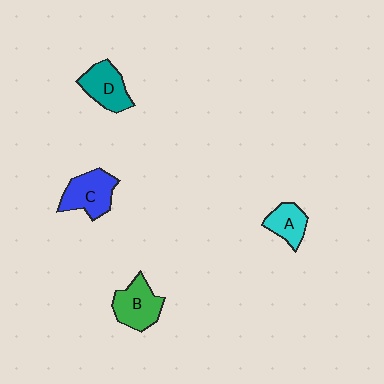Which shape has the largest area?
Shape C (blue).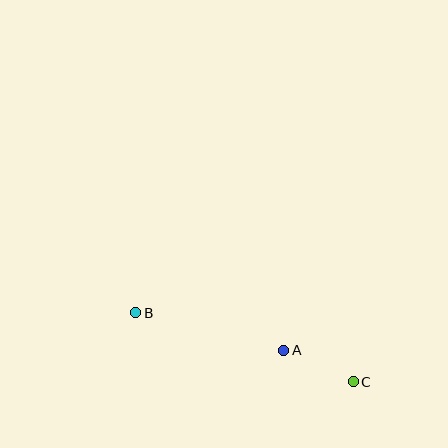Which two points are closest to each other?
Points A and C are closest to each other.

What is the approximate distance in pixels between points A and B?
The distance between A and B is approximately 152 pixels.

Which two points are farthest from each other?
Points B and C are farthest from each other.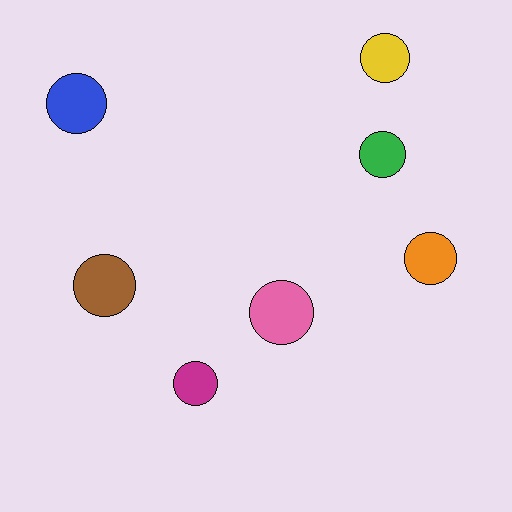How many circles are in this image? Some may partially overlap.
There are 7 circles.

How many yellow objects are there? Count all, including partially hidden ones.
There is 1 yellow object.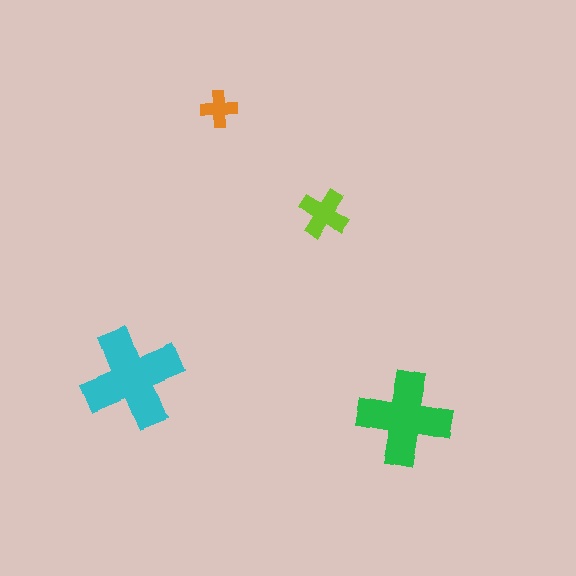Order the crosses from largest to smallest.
the cyan one, the green one, the lime one, the orange one.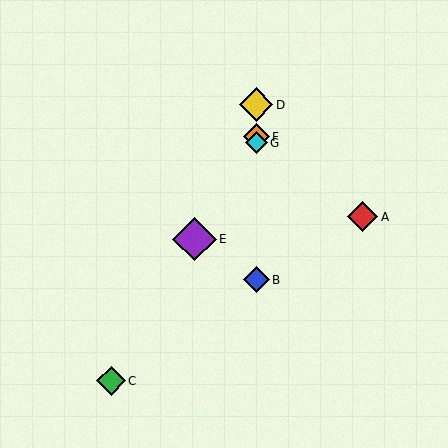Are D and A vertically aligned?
No, D is at x≈256 and A is at x≈362.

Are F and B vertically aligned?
Yes, both are at x≈256.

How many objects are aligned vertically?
4 objects (B, D, F, G) are aligned vertically.